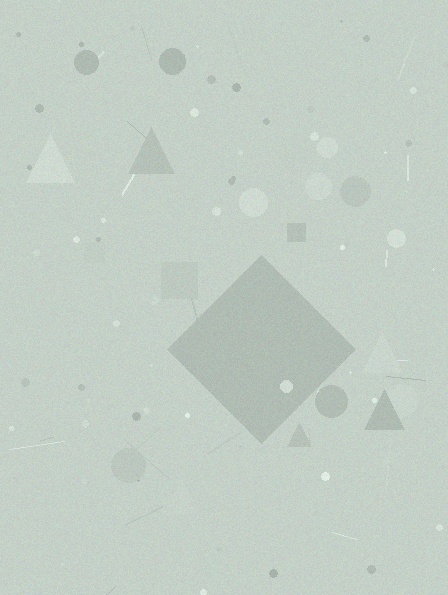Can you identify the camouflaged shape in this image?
The camouflaged shape is a diamond.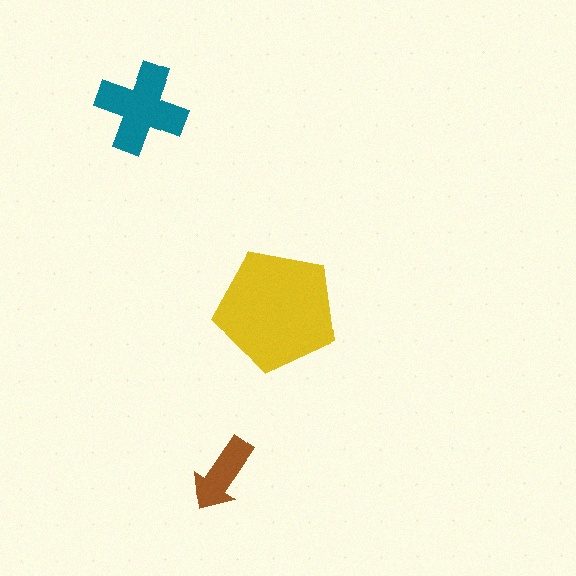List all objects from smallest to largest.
The brown arrow, the teal cross, the yellow pentagon.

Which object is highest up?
The teal cross is topmost.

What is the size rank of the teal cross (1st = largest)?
2nd.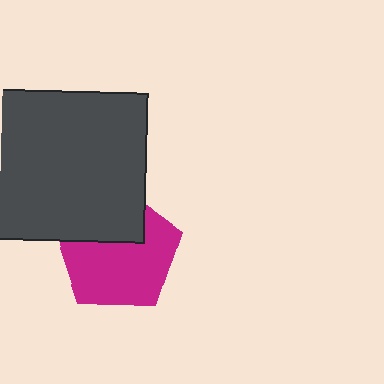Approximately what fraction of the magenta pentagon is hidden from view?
Roughly 33% of the magenta pentagon is hidden behind the dark gray square.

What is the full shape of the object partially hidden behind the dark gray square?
The partially hidden object is a magenta pentagon.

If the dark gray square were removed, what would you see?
You would see the complete magenta pentagon.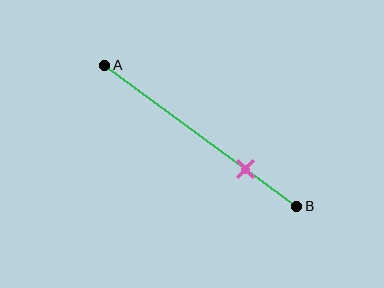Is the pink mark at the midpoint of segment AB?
No, the mark is at about 75% from A, not at the 50% midpoint.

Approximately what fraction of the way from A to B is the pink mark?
The pink mark is approximately 75% of the way from A to B.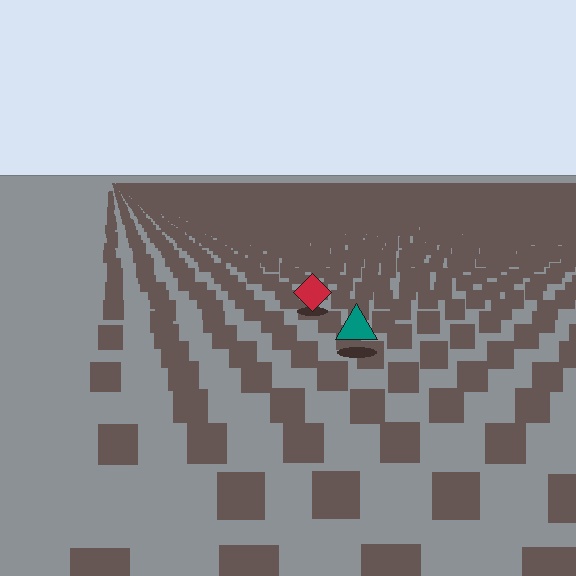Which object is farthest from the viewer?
The red diamond is farthest from the viewer. It appears smaller and the ground texture around it is denser.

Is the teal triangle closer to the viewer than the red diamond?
Yes. The teal triangle is closer — you can tell from the texture gradient: the ground texture is coarser near it.